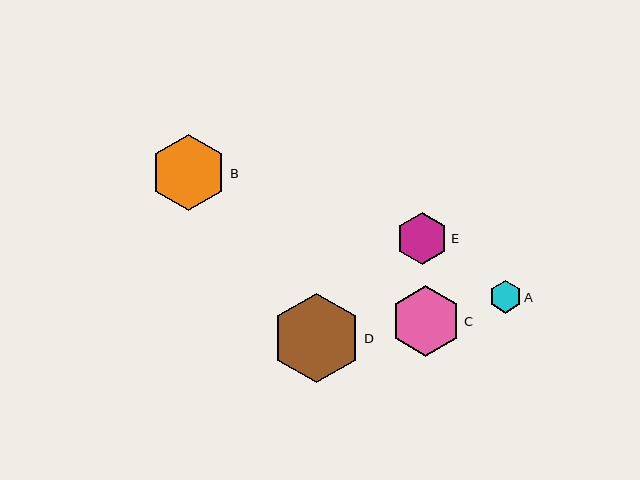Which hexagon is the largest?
Hexagon D is the largest with a size of approximately 89 pixels.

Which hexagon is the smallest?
Hexagon A is the smallest with a size of approximately 32 pixels.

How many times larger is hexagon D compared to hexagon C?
Hexagon D is approximately 1.3 times the size of hexagon C.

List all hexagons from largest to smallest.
From largest to smallest: D, B, C, E, A.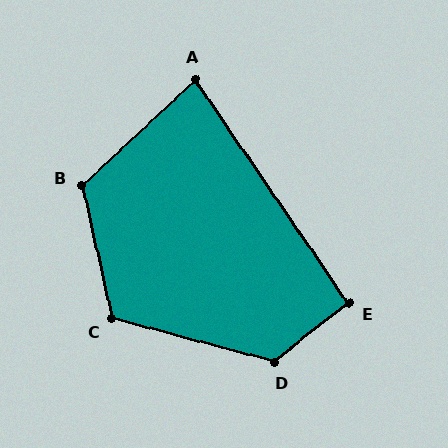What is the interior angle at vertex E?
Approximately 94 degrees (approximately right).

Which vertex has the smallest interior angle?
A, at approximately 81 degrees.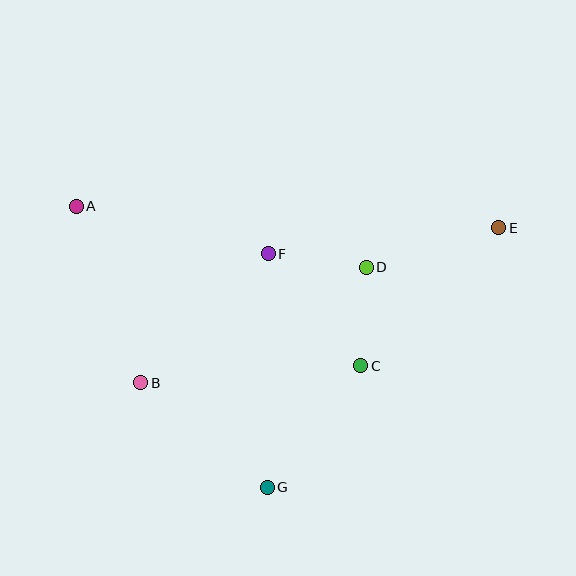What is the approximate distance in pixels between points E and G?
The distance between E and G is approximately 348 pixels.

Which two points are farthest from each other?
Points A and E are farthest from each other.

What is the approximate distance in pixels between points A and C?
The distance between A and C is approximately 326 pixels.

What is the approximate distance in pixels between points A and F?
The distance between A and F is approximately 197 pixels.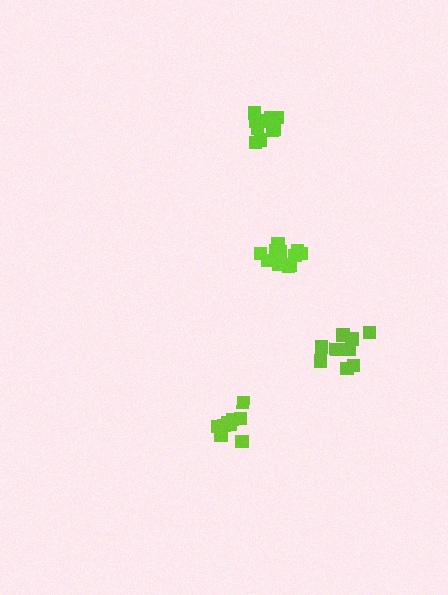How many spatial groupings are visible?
There are 4 spatial groupings.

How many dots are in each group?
Group 1: 11 dots, Group 2: 9 dots, Group 3: 9 dots, Group 4: 10 dots (39 total).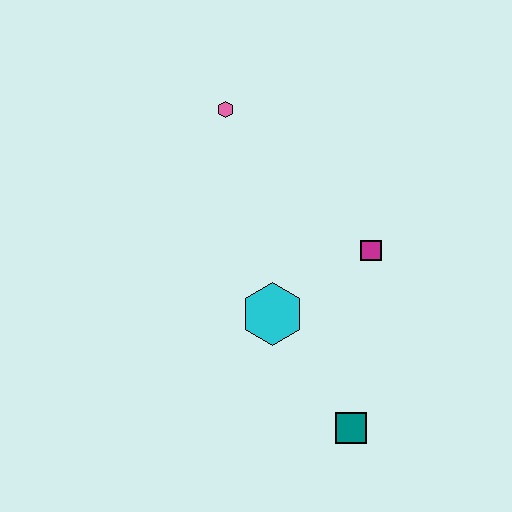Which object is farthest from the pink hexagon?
The teal square is farthest from the pink hexagon.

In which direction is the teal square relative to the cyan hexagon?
The teal square is below the cyan hexagon.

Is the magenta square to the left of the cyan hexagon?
No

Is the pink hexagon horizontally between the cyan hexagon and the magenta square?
No